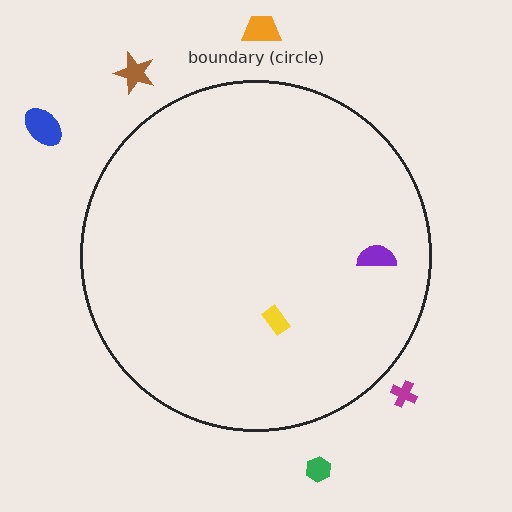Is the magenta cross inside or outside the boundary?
Outside.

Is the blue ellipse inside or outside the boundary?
Outside.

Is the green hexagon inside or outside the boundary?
Outside.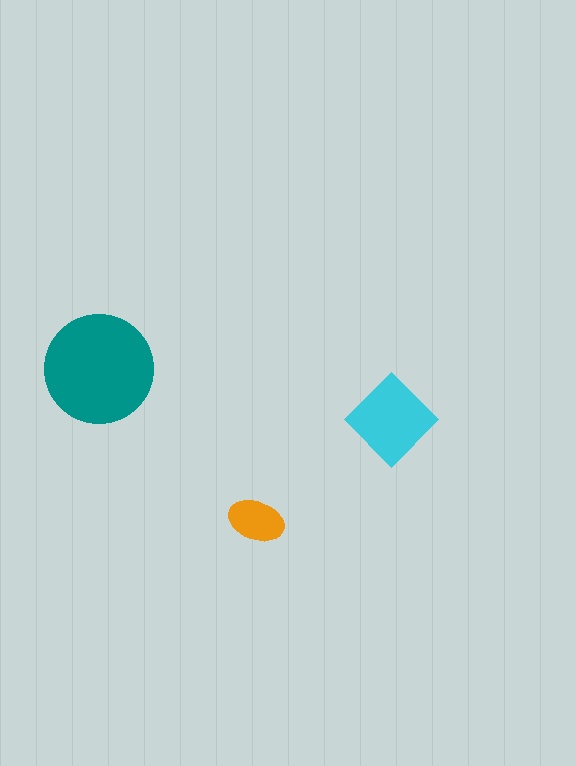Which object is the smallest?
The orange ellipse.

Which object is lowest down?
The orange ellipse is bottommost.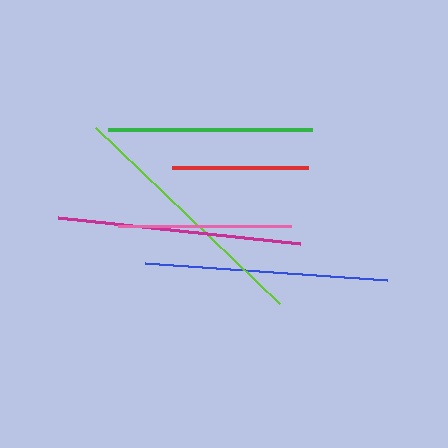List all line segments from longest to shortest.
From longest to shortest: lime, magenta, blue, green, pink, red.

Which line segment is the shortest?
The red line is the shortest at approximately 136 pixels.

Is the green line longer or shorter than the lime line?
The lime line is longer than the green line.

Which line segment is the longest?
The lime line is the longest at approximately 254 pixels.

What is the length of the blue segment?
The blue segment is approximately 242 pixels long.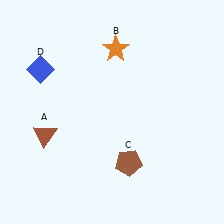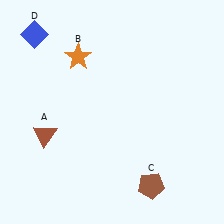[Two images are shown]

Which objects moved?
The objects that moved are: the orange star (B), the brown pentagon (C), the blue diamond (D).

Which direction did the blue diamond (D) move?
The blue diamond (D) moved up.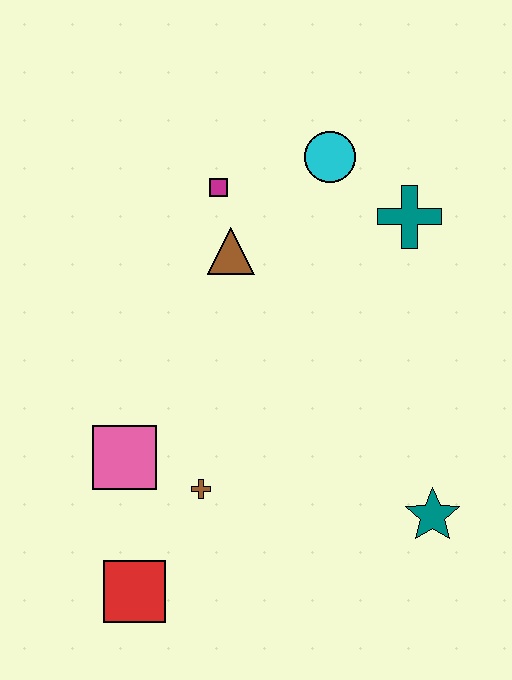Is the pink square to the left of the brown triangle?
Yes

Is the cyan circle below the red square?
No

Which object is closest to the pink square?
The brown cross is closest to the pink square.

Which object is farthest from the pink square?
The teal cross is farthest from the pink square.